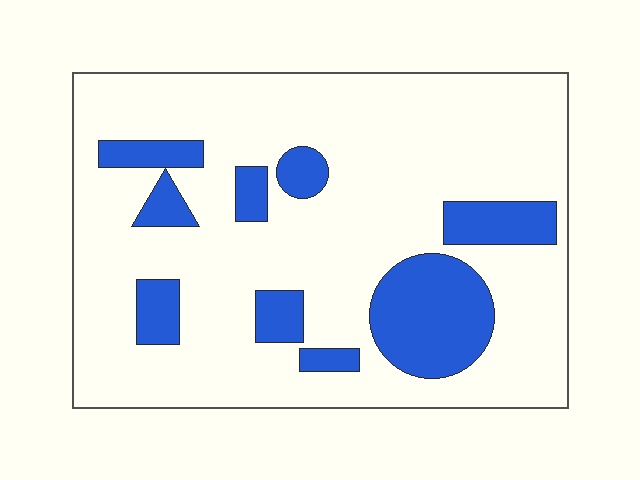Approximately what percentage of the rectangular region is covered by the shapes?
Approximately 20%.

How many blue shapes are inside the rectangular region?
9.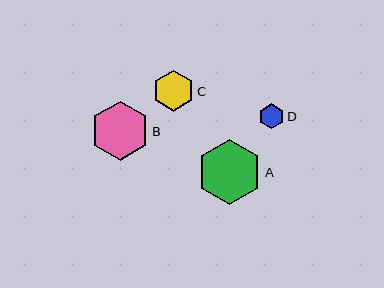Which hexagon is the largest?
Hexagon A is the largest with a size of approximately 65 pixels.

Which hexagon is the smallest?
Hexagon D is the smallest with a size of approximately 25 pixels.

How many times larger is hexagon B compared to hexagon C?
Hexagon B is approximately 1.4 times the size of hexagon C.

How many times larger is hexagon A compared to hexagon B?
Hexagon A is approximately 1.1 times the size of hexagon B.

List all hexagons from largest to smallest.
From largest to smallest: A, B, C, D.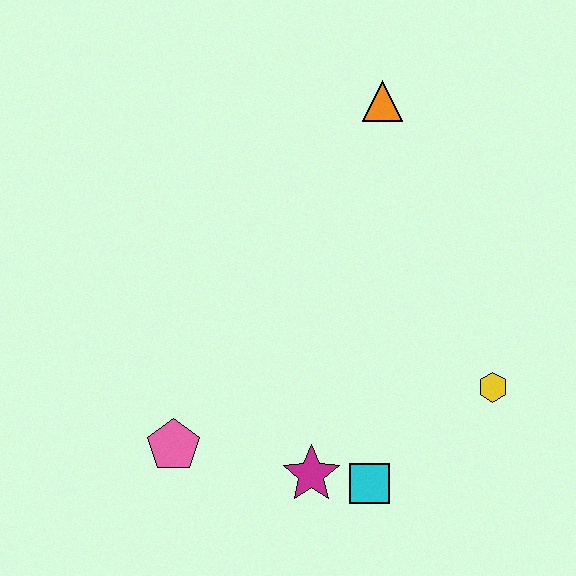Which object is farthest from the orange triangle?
The pink pentagon is farthest from the orange triangle.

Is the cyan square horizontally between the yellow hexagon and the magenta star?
Yes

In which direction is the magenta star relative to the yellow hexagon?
The magenta star is to the left of the yellow hexagon.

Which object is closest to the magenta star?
The cyan square is closest to the magenta star.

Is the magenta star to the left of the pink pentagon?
No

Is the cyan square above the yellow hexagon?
No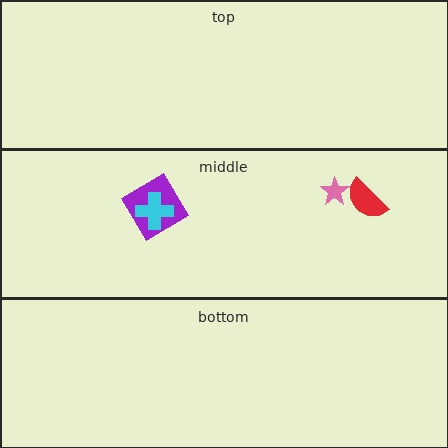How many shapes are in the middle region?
4.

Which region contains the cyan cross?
The middle region.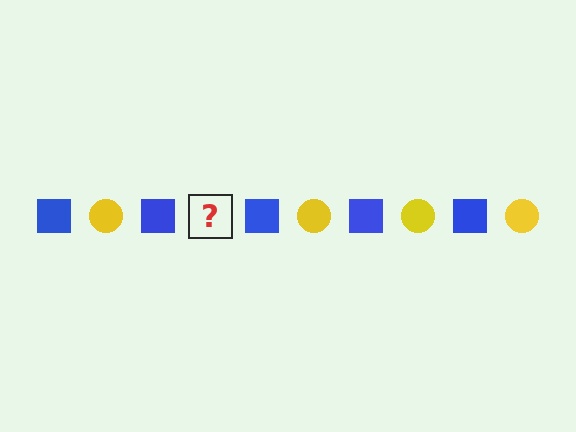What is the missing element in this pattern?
The missing element is a yellow circle.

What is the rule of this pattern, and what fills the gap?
The rule is that the pattern alternates between blue square and yellow circle. The gap should be filled with a yellow circle.